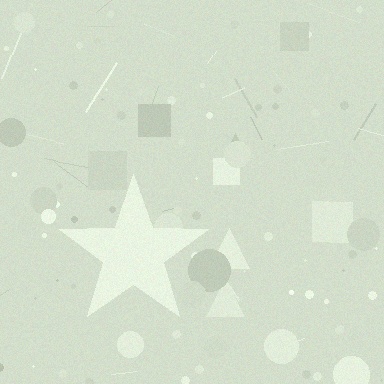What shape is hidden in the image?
A star is hidden in the image.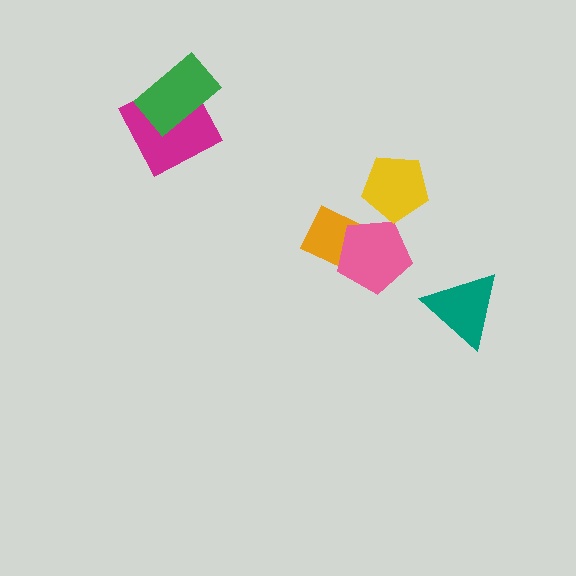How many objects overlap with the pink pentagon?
1 object overlaps with the pink pentagon.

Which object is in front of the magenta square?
The green rectangle is in front of the magenta square.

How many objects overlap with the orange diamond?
1 object overlaps with the orange diamond.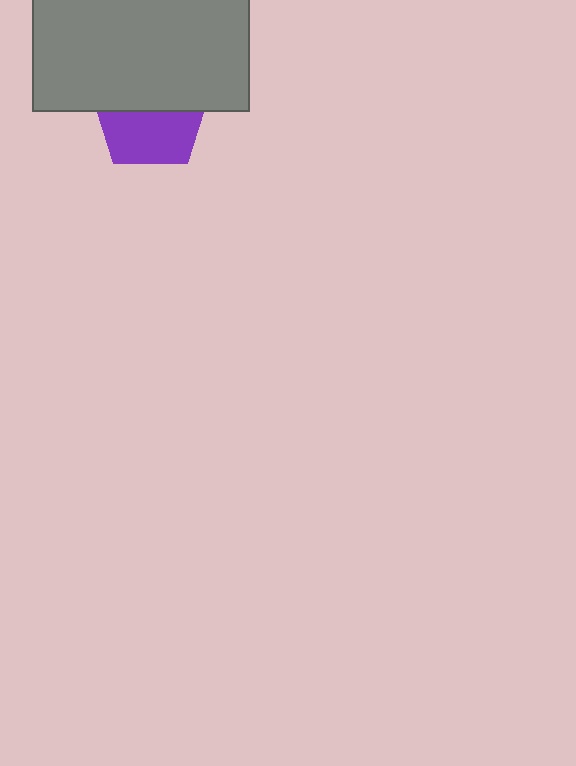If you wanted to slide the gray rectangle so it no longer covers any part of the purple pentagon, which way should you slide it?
Slide it up — that is the most direct way to separate the two shapes.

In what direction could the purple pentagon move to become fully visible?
The purple pentagon could move down. That would shift it out from behind the gray rectangle entirely.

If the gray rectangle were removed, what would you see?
You would see the complete purple pentagon.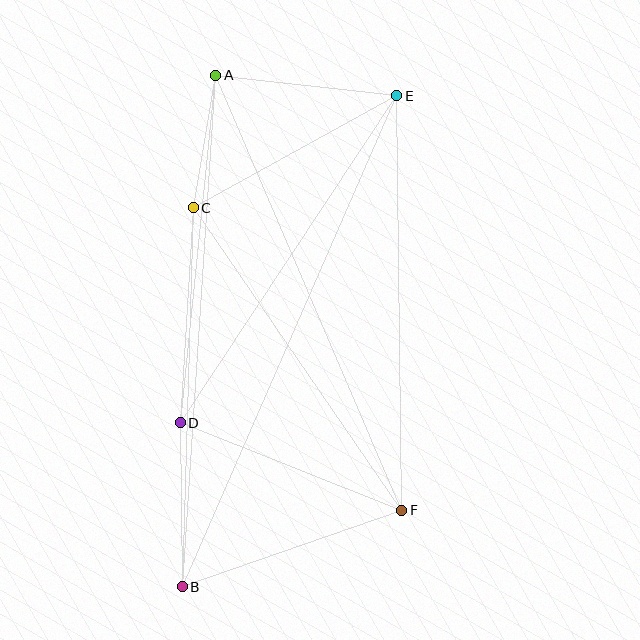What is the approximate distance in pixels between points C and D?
The distance between C and D is approximately 216 pixels.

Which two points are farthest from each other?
Points B and E are farthest from each other.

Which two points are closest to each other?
Points A and C are closest to each other.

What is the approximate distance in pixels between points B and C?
The distance between B and C is approximately 379 pixels.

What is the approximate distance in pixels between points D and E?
The distance between D and E is approximately 392 pixels.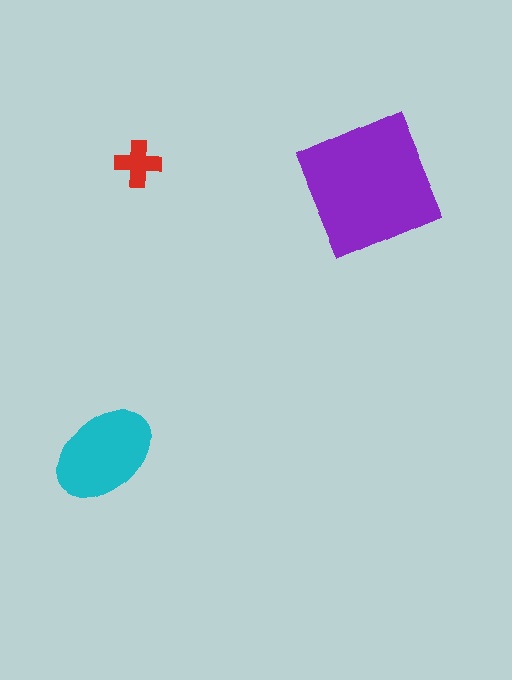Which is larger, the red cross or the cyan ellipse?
The cyan ellipse.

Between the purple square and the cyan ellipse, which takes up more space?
The purple square.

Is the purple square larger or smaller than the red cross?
Larger.